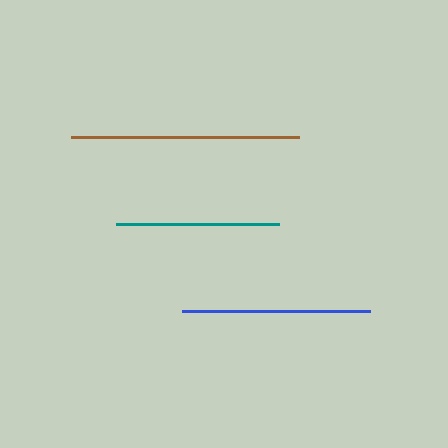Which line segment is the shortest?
The teal line is the shortest at approximately 163 pixels.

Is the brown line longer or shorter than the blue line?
The brown line is longer than the blue line.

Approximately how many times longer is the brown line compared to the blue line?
The brown line is approximately 1.2 times the length of the blue line.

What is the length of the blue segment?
The blue segment is approximately 188 pixels long.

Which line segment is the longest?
The brown line is the longest at approximately 229 pixels.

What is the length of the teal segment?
The teal segment is approximately 163 pixels long.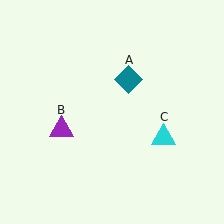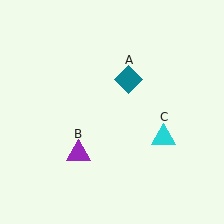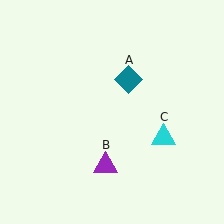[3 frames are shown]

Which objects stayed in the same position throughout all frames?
Teal diamond (object A) and cyan triangle (object C) remained stationary.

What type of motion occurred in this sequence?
The purple triangle (object B) rotated counterclockwise around the center of the scene.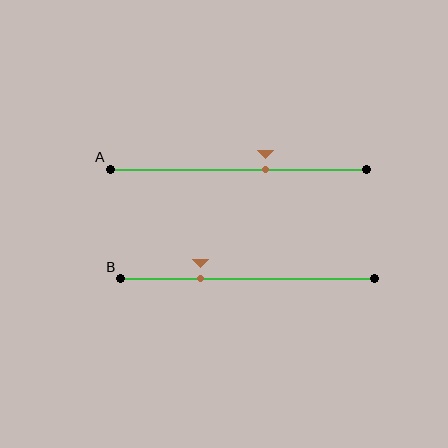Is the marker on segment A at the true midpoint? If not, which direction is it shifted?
No, the marker on segment A is shifted to the right by about 11% of the segment length.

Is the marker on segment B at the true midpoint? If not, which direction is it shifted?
No, the marker on segment B is shifted to the left by about 19% of the segment length.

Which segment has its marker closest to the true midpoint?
Segment A has its marker closest to the true midpoint.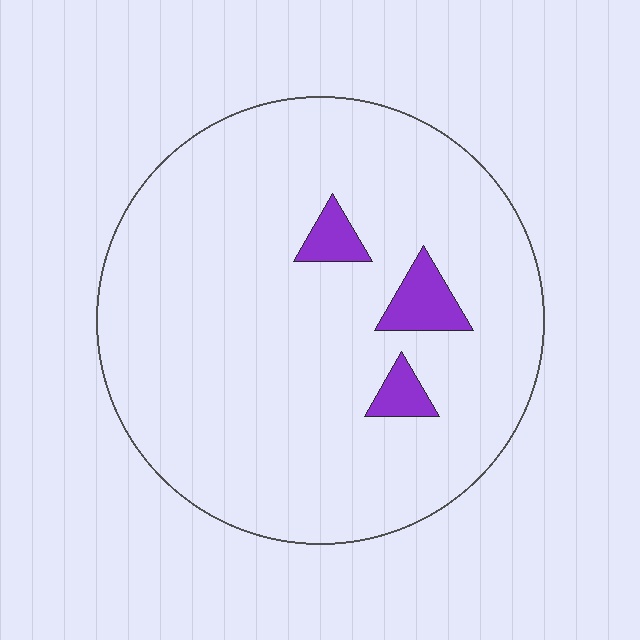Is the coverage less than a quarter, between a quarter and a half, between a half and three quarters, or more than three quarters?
Less than a quarter.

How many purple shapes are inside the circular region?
3.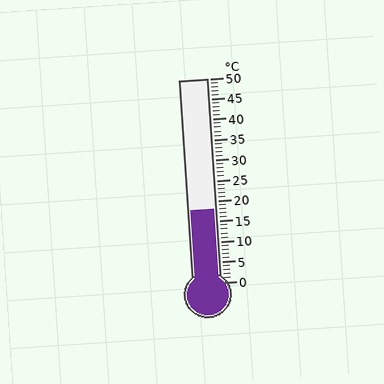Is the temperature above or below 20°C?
The temperature is below 20°C.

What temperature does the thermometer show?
The thermometer shows approximately 18°C.